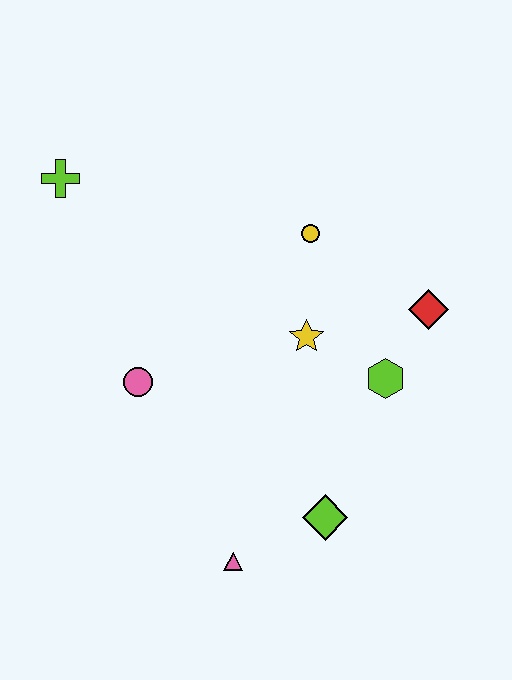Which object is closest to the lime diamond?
The pink triangle is closest to the lime diamond.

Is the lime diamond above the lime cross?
No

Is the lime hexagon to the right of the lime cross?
Yes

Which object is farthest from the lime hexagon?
The lime cross is farthest from the lime hexagon.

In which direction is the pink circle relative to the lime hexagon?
The pink circle is to the left of the lime hexagon.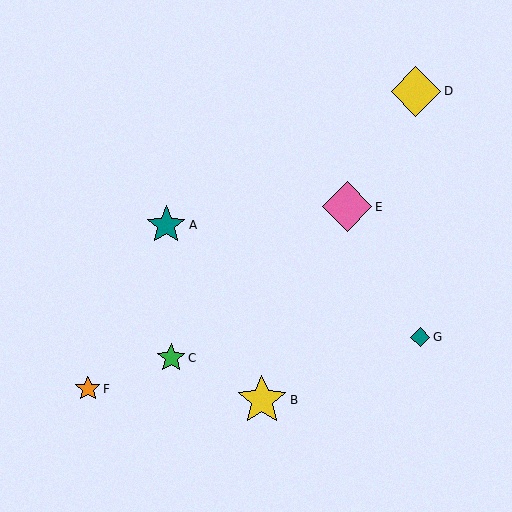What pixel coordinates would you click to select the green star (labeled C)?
Click at (171, 358) to select the green star C.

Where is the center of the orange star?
The center of the orange star is at (88, 389).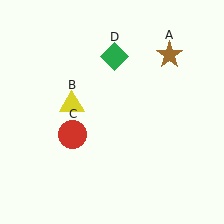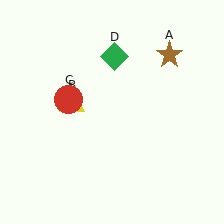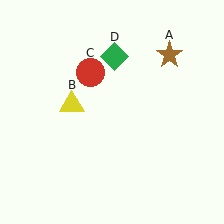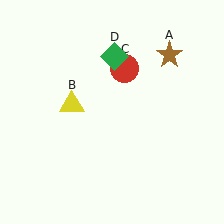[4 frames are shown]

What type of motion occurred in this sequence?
The red circle (object C) rotated clockwise around the center of the scene.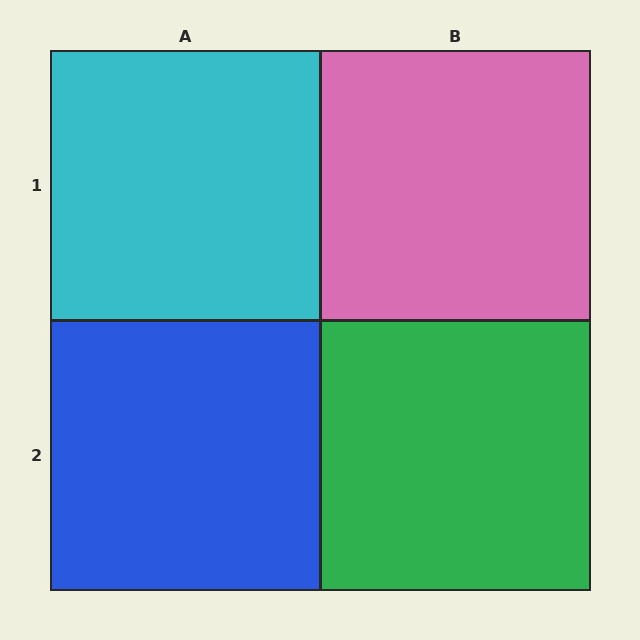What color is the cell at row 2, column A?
Blue.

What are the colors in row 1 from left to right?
Cyan, pink.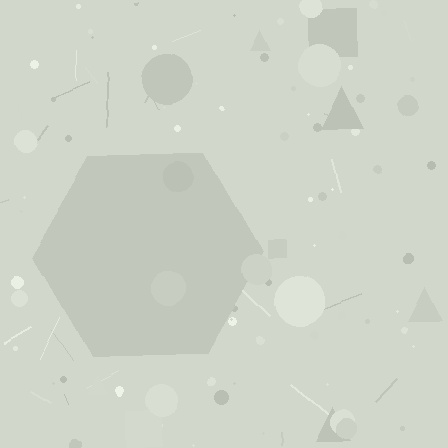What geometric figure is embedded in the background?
A hexagon is embedded in the background.